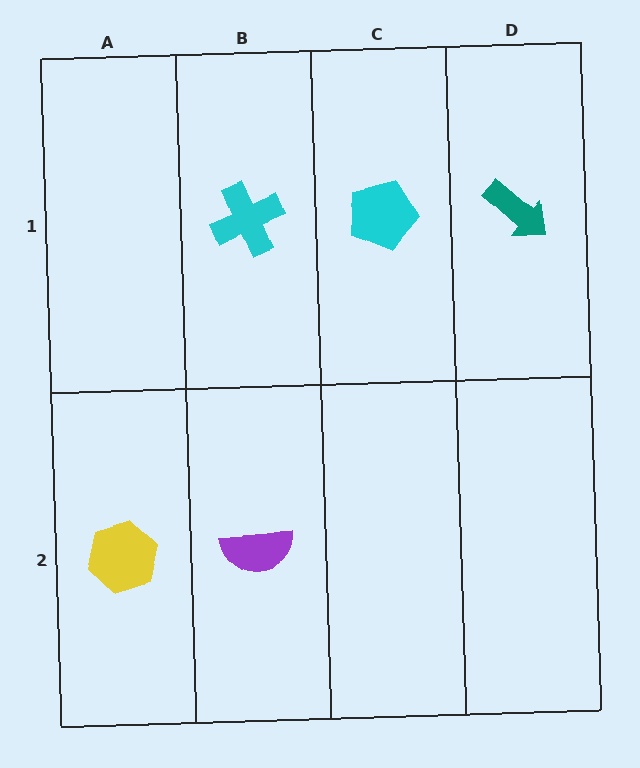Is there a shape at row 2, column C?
No, that cell is empty.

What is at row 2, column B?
A purple semicircle.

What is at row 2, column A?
A yellow hexagon.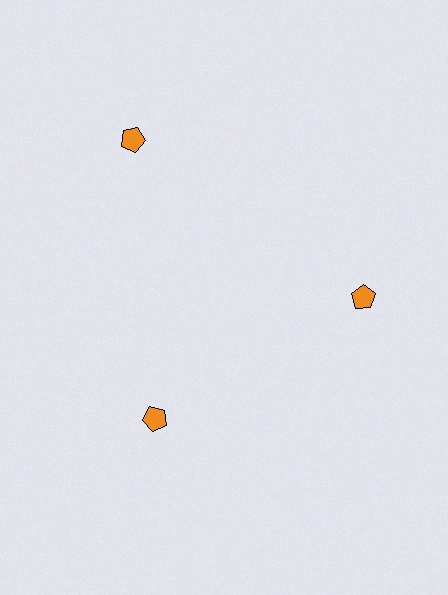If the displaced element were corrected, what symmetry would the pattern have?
It would have 3-fold rotational symmetry — the pattern would map onto itself every 120 degrees.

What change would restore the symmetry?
The symmetry would be restored by moving it inward, back onto the ring so that all 3 pentagons sit at equal angles and equal distance from the center.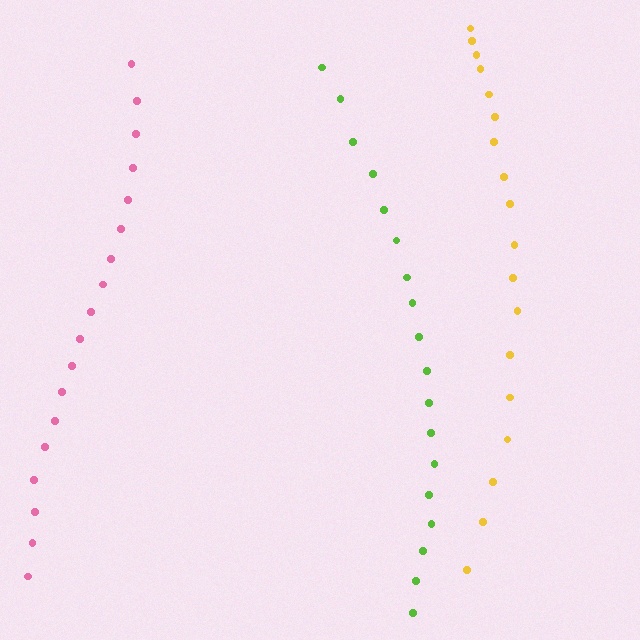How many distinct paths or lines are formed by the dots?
There are 3 distinct paths.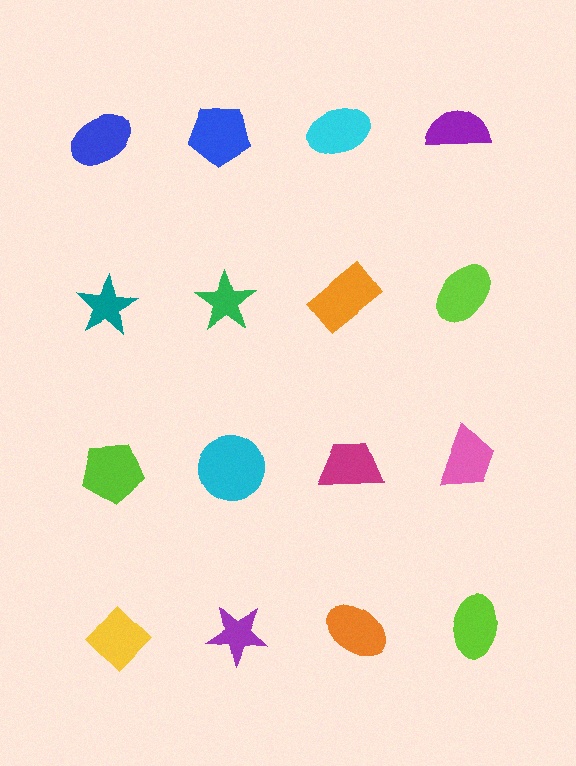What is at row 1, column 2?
A blue pentagon.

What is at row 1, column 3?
A cyan ellipse.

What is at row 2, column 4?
A lime ellipse.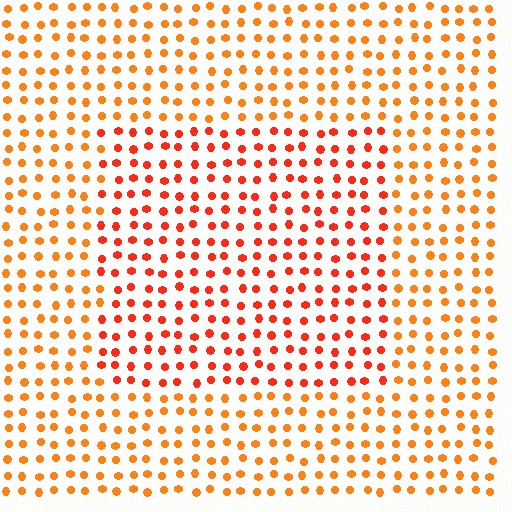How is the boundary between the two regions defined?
The boundary is defined purely by a slight shift in hue (about 24 degrees). Spacing, size, and orientation are identical on both sides.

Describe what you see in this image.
The image is filled with small orange elements in a uniform arrangement. A rectangle-shaped region is visible where the elements are tinted to a slightly different hue, forming a subtle color boundary.